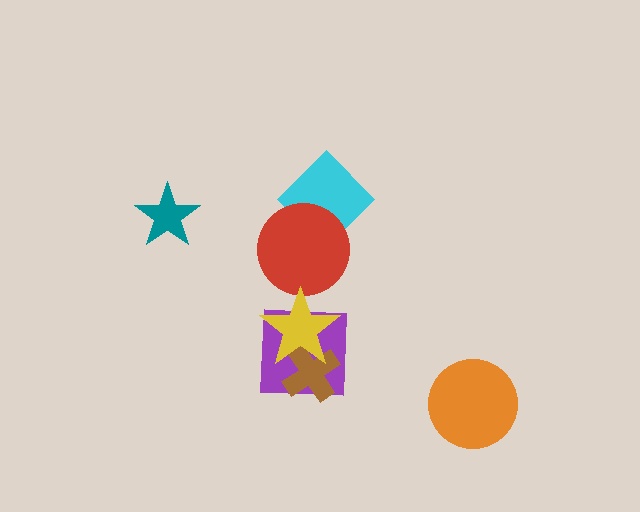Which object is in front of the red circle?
The yellow star is in front of the red circle.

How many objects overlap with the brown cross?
2 objects overlap with the brown cross.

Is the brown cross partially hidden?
Yes, it is partially covered by another shape.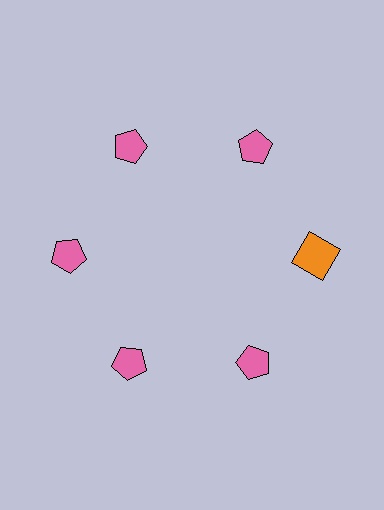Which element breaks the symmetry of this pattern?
The orange square at roughly the 3 o'clock position breaks the symmetry. All other shapes are pink pentagons.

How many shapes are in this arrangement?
There are 6 shapes arranged in a ring pattern.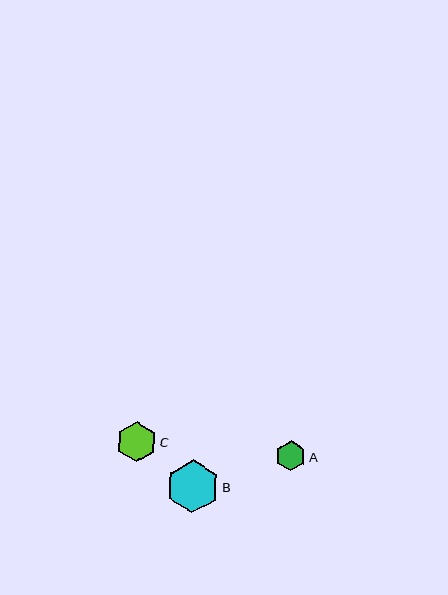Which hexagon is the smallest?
Hexagon A is the smallest with a size of approximately 30 pixels.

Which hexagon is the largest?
Hexagon B is the largest with a size of approximately 53 pixels.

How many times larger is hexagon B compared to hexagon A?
Hexagon B is approximately 1.8 times the size of hexagon A.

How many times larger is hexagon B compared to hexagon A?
Hexagon B is approximately 1.8 times the size of hexagon A.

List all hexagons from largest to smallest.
From largest to smallest: B, C, A.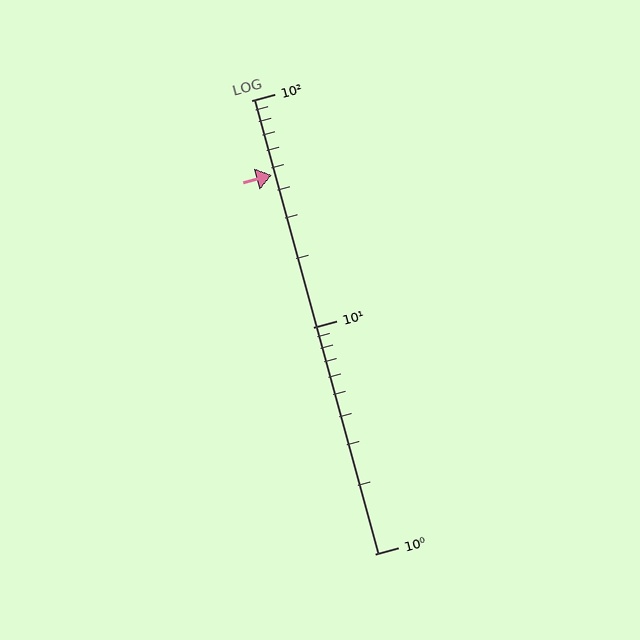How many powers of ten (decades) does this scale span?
The scale spans 2 decades, from 1 to 100.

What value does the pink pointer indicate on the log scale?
The pointer indicates approximately 47.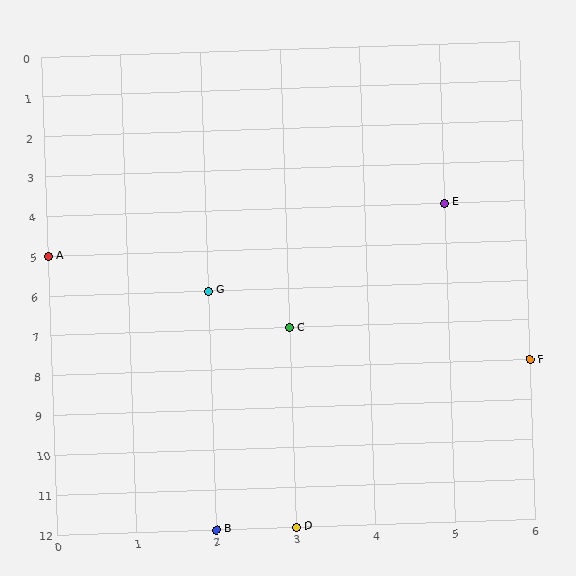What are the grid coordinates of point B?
Point B is at grid coordinates (2, 12).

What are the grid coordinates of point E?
Point E is at grid coordinates (5, 4).